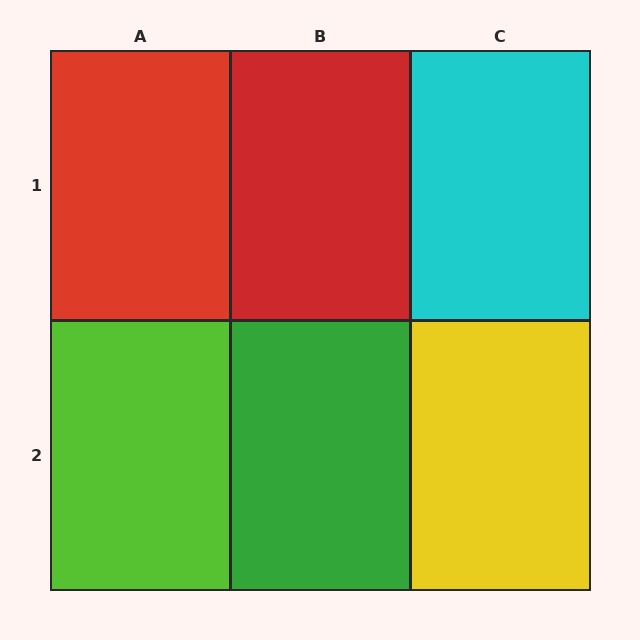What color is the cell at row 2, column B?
Green.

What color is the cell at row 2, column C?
Yellow.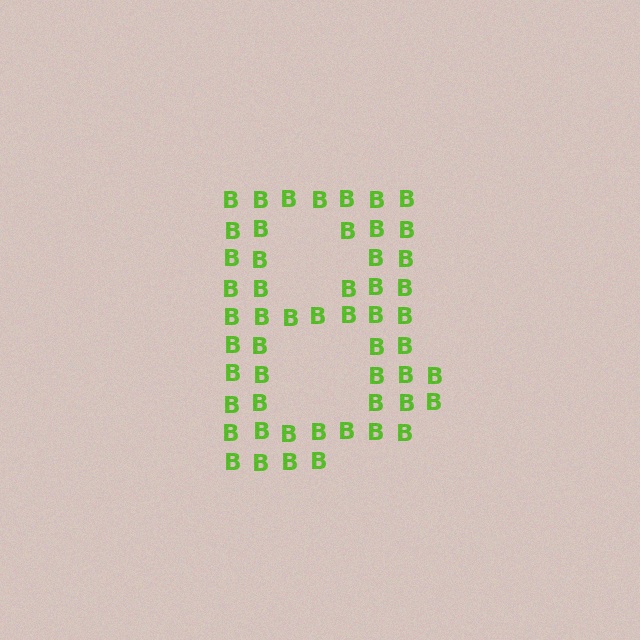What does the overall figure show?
The overall figure shows the letter B.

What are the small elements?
The small elements are letter B's.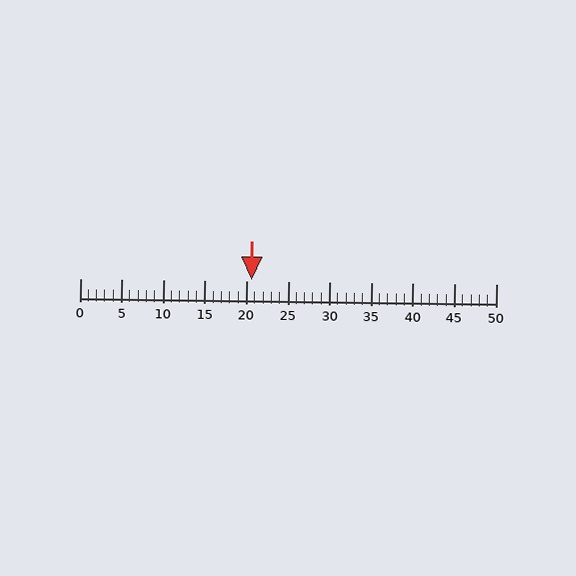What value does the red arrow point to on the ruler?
The red arrow points to approximately 21.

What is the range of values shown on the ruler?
The ruler shows values from 0 to 50.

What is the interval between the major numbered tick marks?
The major tick marks are spaced 5 units apart.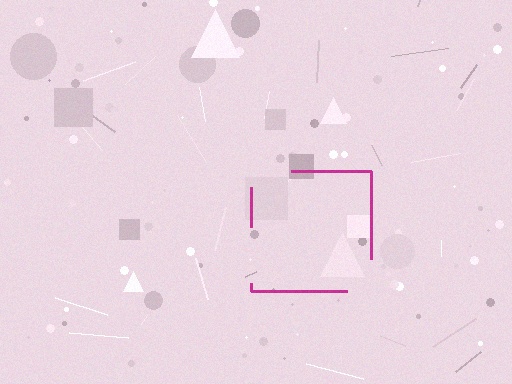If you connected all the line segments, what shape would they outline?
They would outline a square.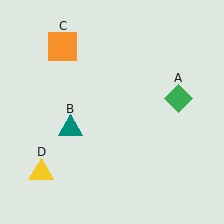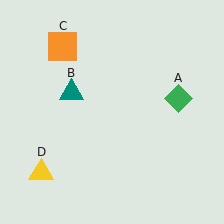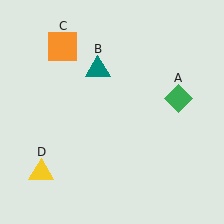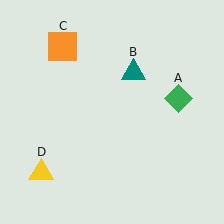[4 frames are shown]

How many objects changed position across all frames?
1 object changed position: teal triangle (object B).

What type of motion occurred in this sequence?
The teal triangle (object B) rotated clockwise around the center of the scene.